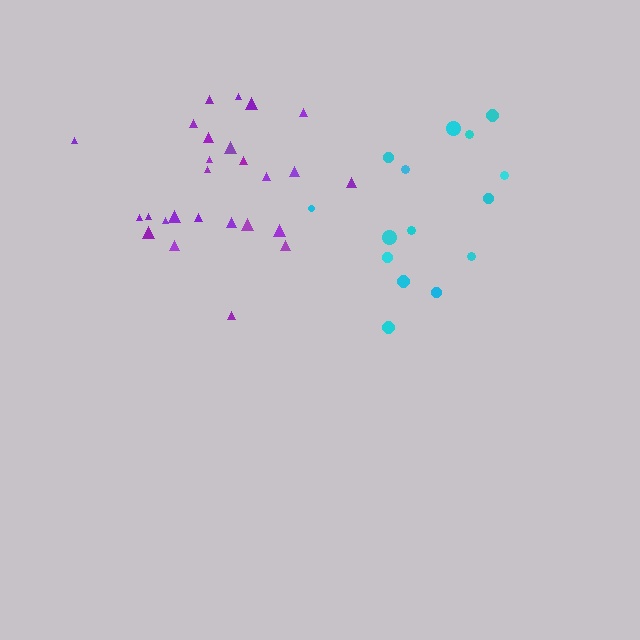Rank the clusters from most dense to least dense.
purple, cyan.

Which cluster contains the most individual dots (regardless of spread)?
Purple (26).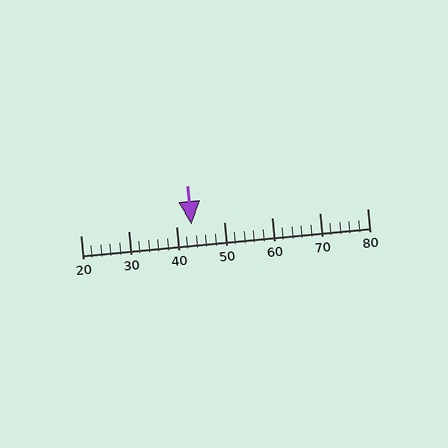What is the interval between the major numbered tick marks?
The major tick marks are spaced 10 units apart.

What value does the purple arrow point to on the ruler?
The purple arrow points to approximately 43.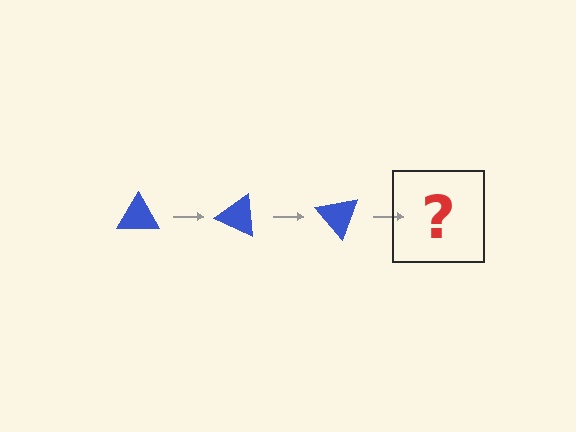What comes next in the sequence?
The next element should be a blue triangle rotated 75 degrees.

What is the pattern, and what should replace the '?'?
The pattern is that the triangle rotates 25 degrees each step. The '?' should be a blue triangle rotated 75 degrees.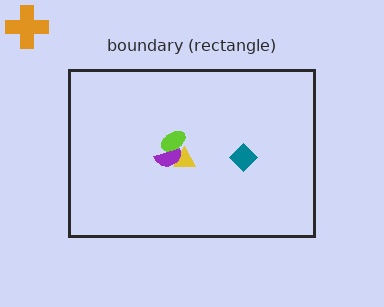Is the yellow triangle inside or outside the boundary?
Inside.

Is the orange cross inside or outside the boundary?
Outside.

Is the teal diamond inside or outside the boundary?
Inside.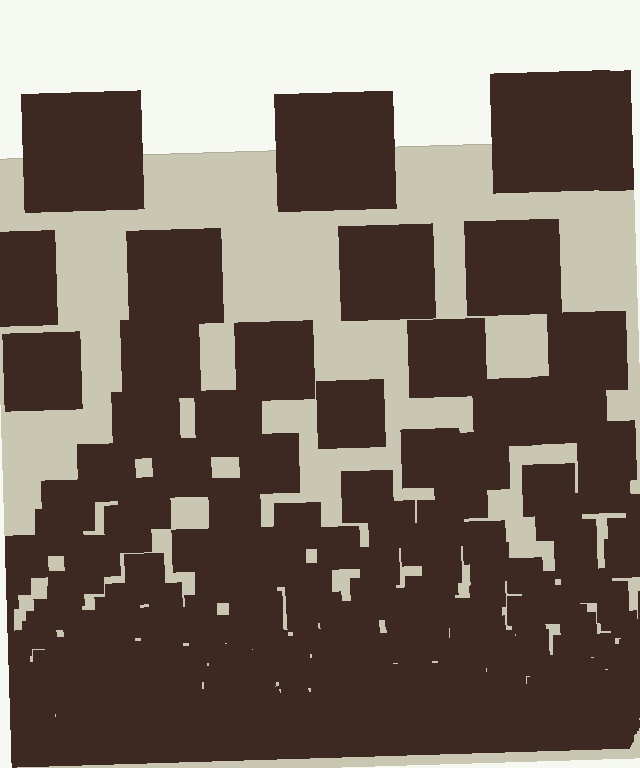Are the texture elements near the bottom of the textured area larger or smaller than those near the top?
Smaller. The gradient is inverted — elements near the bottom are smaller and denser.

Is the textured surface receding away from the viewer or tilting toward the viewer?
The surface appears to tilt toward the viewer. Texture elements get larger and sparser toward the top.